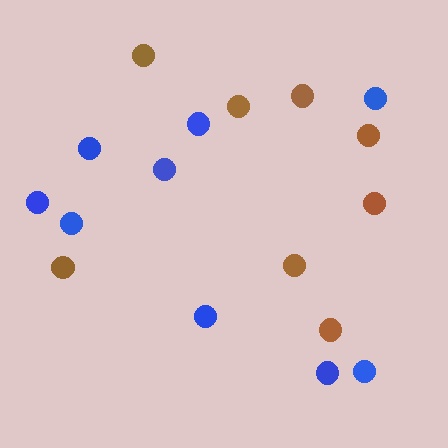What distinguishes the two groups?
There are 2 groups: one group of brown circles (8) and one group of blue circles (9).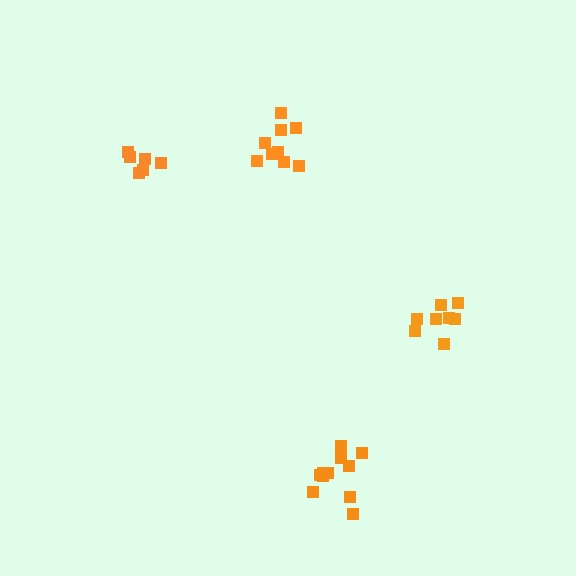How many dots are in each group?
Group 1: 9 dots, Group 2: 11 dots, Group 3: 6 dots, Group 4: 8 dots (34 total).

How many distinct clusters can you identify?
There are 4 distinct clusters.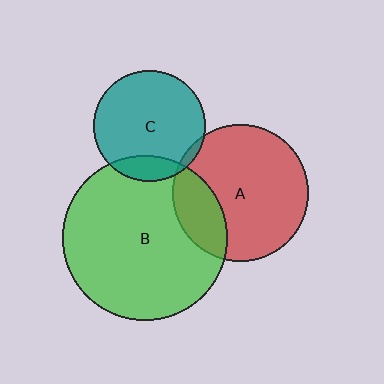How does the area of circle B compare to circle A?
Approximately 1.5 times.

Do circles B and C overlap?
Yes.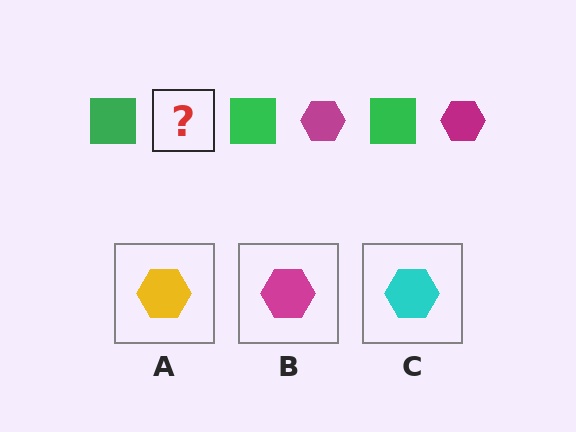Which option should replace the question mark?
Option B.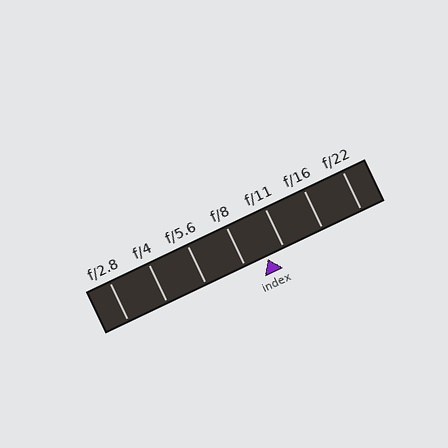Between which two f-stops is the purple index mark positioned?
The index mark is between f/8 and f/11.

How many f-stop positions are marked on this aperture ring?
There are 7 f-stop positions marked.